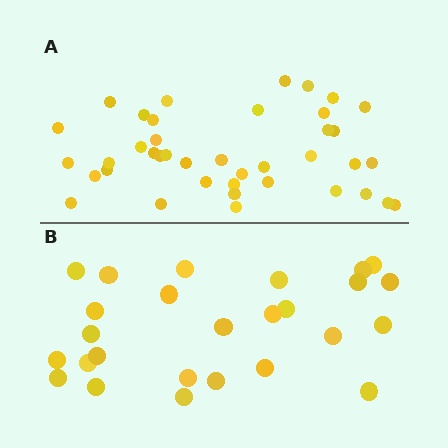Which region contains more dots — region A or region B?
Region A (the top region) has more dots.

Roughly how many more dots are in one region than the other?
Region A has approximately 15 more dots than region B.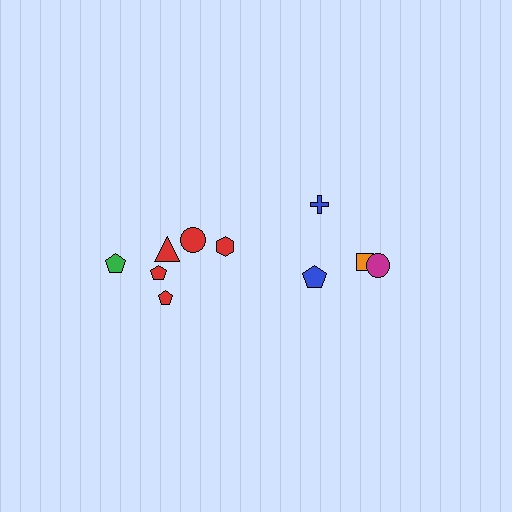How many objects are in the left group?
There are 6 objects.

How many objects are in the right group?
There are 4 objects.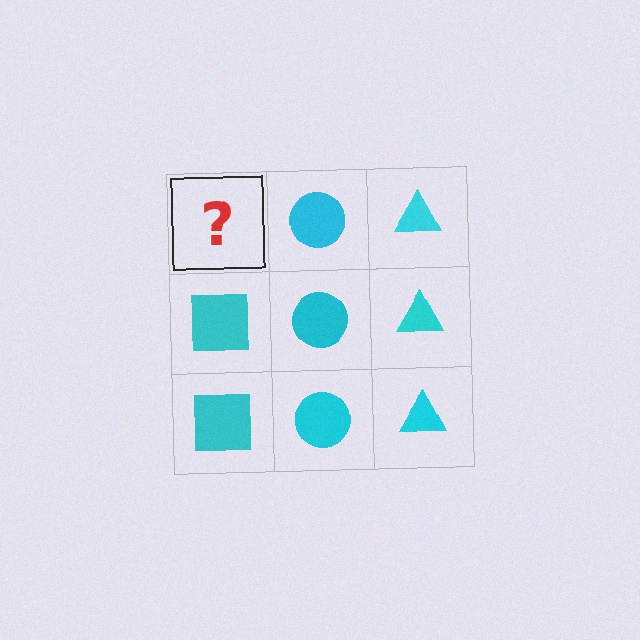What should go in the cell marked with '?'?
The missing cell should contain a cyan square.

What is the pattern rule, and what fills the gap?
The rule is that each column has a consistent shape. The gap should be filled with a cyan square.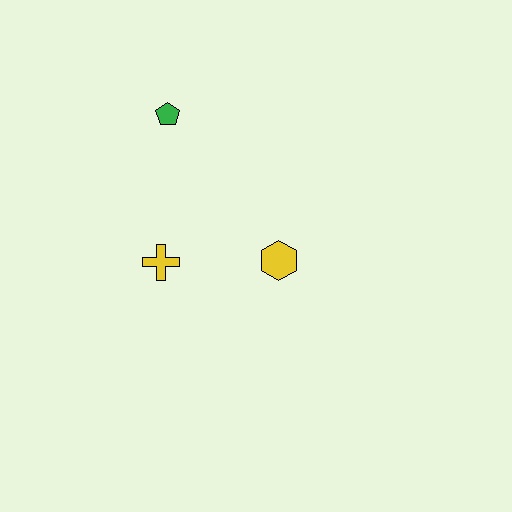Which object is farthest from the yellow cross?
The green pentagon is farthest from the yellow cross.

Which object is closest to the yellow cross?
The yellow hexagon is closest to the yellow cross.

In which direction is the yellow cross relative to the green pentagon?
The yellow cross is below the green pentagon.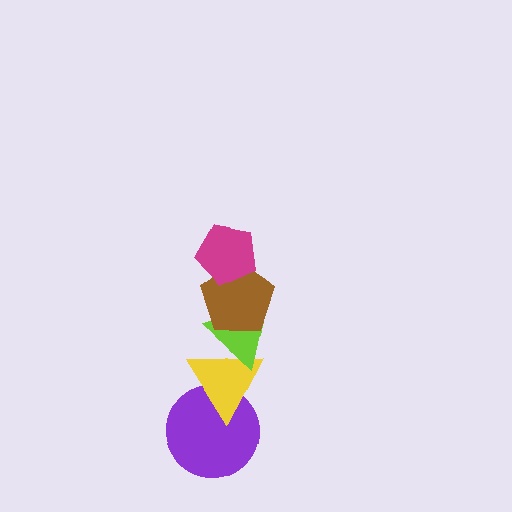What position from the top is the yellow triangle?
The yellow triangle is 4th from the top.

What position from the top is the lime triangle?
The lime triangle is 3rd from the top.